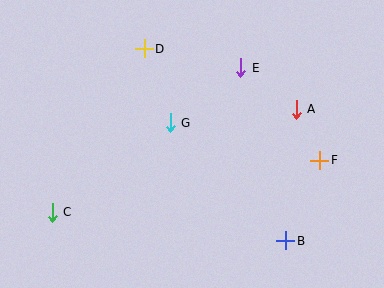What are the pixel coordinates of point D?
Point D is at (144, 49).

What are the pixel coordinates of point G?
Point G is at (170, 123).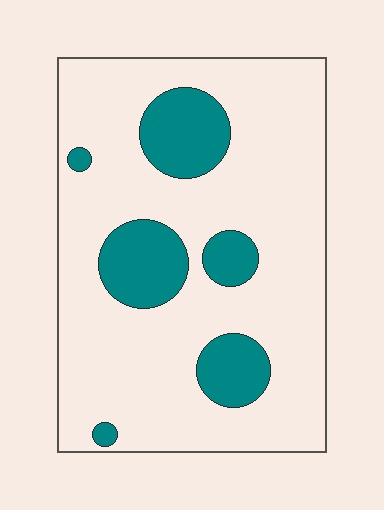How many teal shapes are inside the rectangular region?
6.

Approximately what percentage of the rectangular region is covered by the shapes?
Approximately 20%.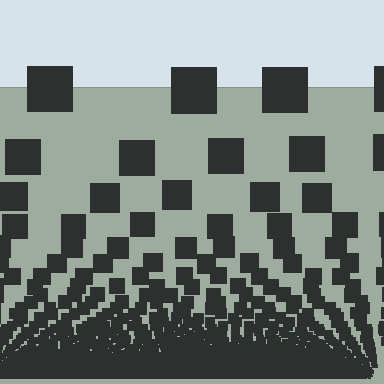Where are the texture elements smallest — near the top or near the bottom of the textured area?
Near the bottom.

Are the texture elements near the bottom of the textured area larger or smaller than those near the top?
Smaller. The gradient is inverted — elements near the bottom are smaller and denser.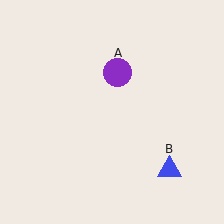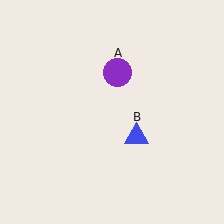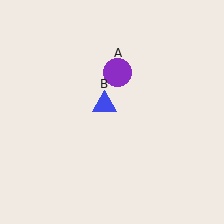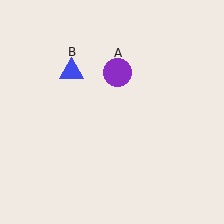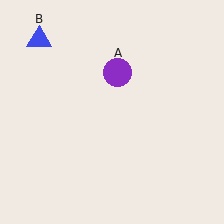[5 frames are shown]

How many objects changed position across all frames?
1 object changed position: blue triangle (object B).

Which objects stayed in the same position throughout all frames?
Purple circle (object A) remained stationary.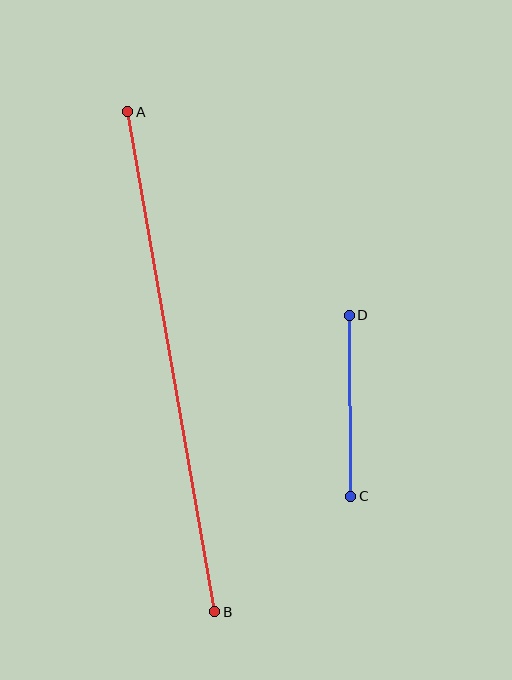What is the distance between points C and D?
The distance is approximately 181 pixels.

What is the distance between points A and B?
The distance is approximately 507 pixels.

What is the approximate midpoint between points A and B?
The midpoint is at approximately (171, 362) pixels.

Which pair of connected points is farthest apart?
Points A and B are farthest apart.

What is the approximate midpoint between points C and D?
The midpoint is at approximately (350, 406) pixels.